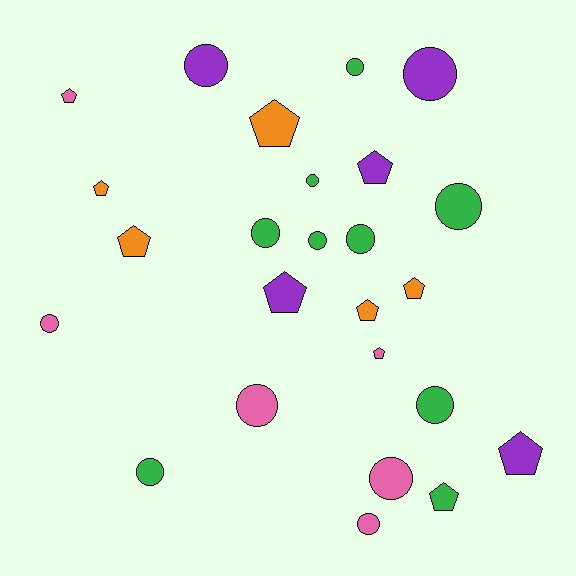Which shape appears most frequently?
Circle, with 14 objects.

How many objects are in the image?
There are 25 objects.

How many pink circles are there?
There are 4 pink circles.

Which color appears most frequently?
Green, with 9 objects.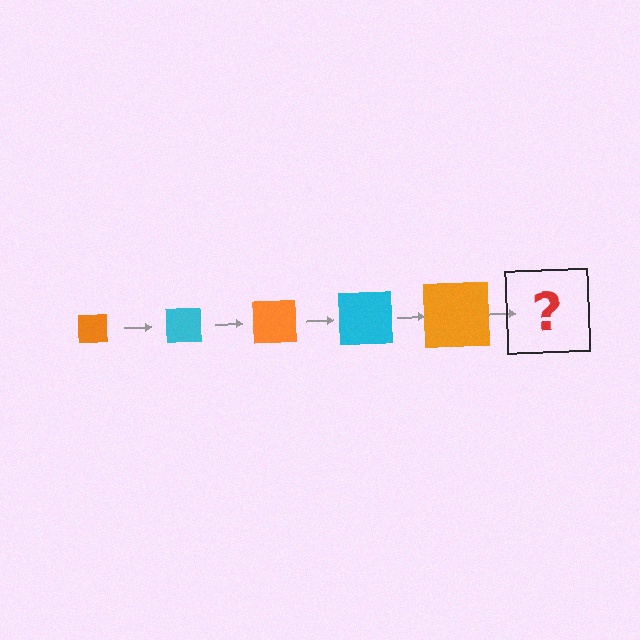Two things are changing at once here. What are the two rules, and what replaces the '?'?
The two rules are that the square grows larger each step and the color cycles through orange and cyan. The '?' should be a cyan square, larger than the previous one.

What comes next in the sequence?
The next element should be a cyan square, larger than the previous one.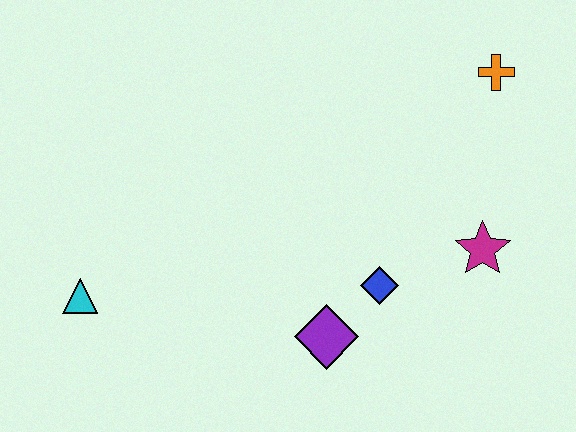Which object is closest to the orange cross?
The magenta star is closest to the orange cross.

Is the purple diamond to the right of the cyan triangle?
Yes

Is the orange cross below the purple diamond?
No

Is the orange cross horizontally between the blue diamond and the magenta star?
No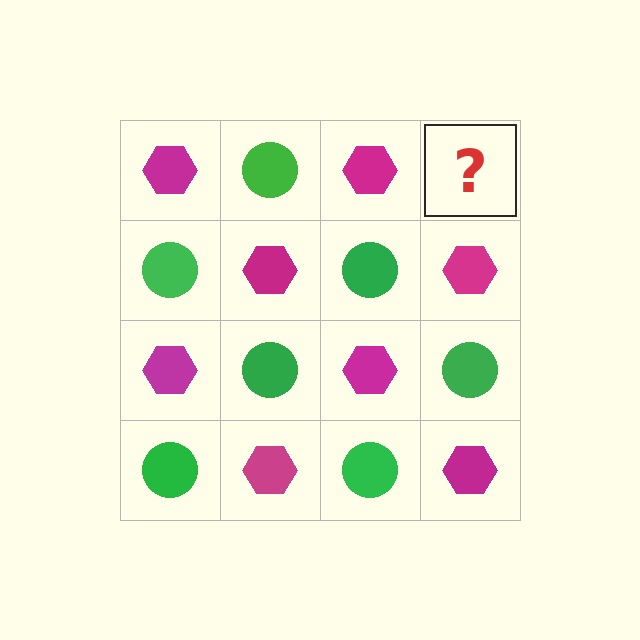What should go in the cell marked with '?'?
The missing cell should contain a green circle.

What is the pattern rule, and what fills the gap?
The rule is that it alternates magenta hexagon and green circle in a checkerboard pattern. The gap should be filled with a green circle.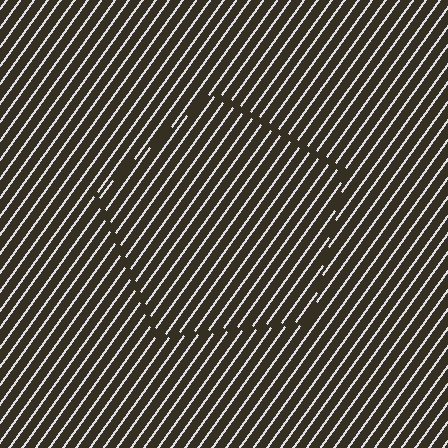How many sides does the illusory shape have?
5 sides — the line-ends trace a pentagon.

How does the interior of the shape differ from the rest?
The interior of the shape contains the same grating, shifted by half a period — the contour is defined by the phase discontinuity where line-ends from the inner and outer gratings abut.